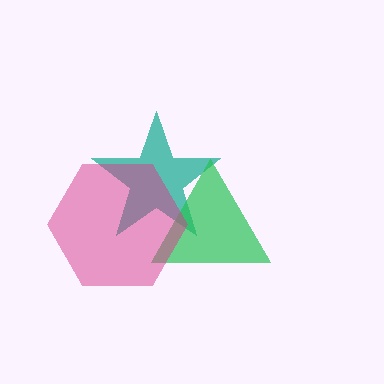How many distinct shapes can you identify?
There are 3 distinct shapes: a teal star, a green triangle, a magenta hexagon.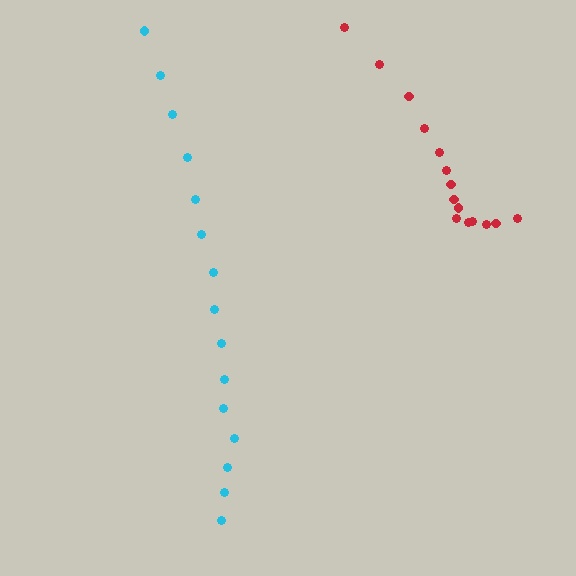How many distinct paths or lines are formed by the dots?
There are 2 distinct paths.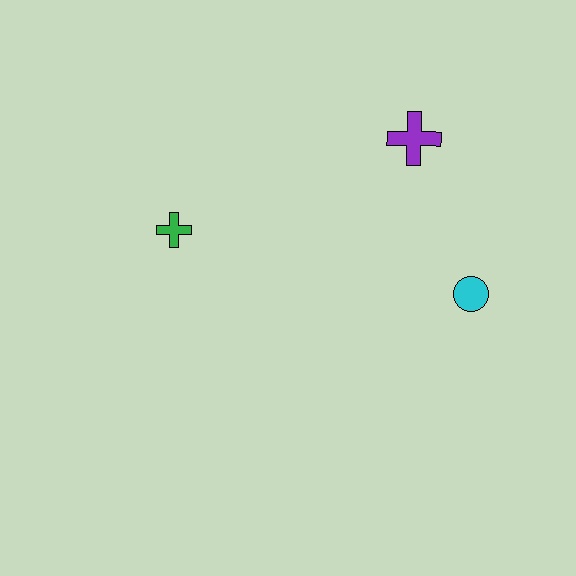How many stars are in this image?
There are no stars.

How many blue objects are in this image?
There are no blue objects.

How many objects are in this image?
There are 3 objects.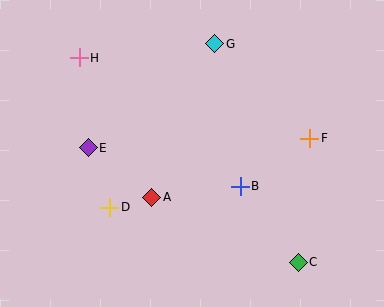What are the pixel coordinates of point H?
Point H is at (79, 58).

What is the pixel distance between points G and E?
The distance between G and E is 164 pixels.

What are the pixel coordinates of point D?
Point D is at (110, 207).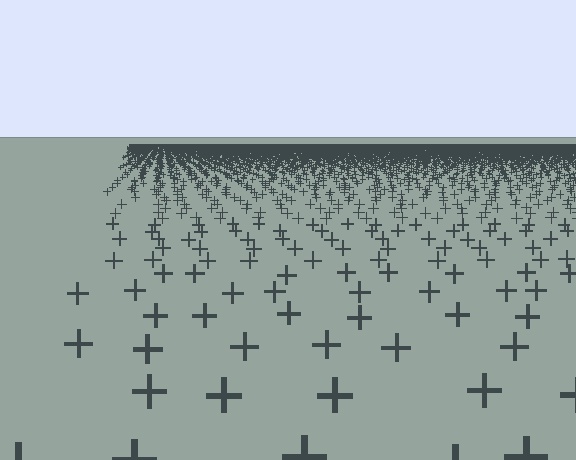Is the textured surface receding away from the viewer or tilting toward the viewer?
The surface is receding away from the viewer. Texture elements get smaller and denser toward the top.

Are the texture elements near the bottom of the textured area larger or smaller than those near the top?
Larger. Near the bottom, elements are closer to the viewer and appear at a bigger on-screen size.